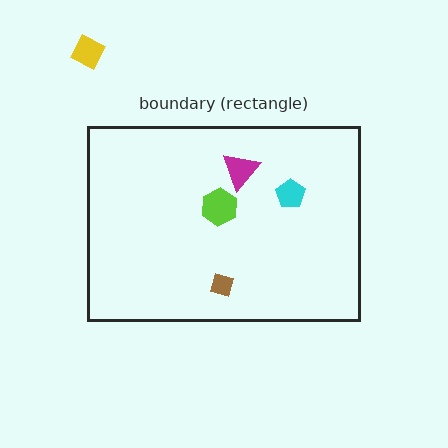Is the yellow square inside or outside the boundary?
Outside.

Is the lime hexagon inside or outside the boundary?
Inside.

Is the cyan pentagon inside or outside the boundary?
Inside.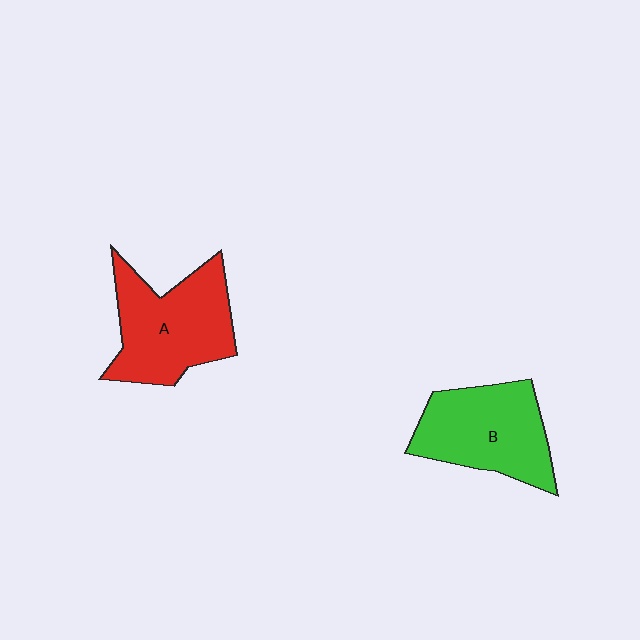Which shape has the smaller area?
Shape B (green).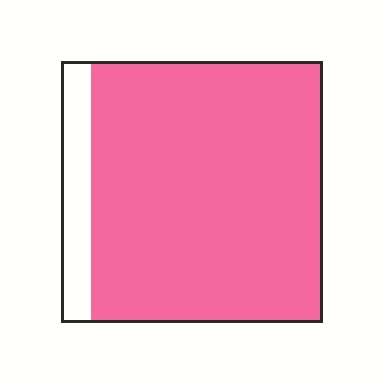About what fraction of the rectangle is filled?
About seven eighths (7/8).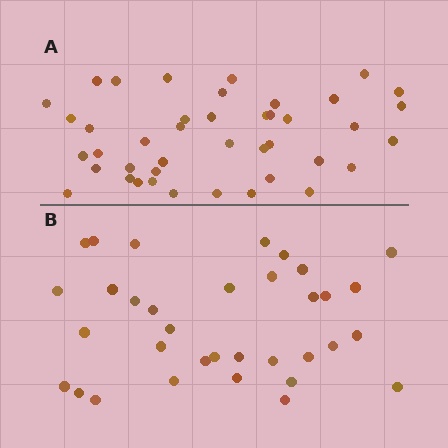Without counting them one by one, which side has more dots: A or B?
Region A (the top region) has more dots.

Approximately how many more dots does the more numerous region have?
Region A has roughly 8 or so more dots than region B.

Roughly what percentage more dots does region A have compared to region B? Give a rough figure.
About 25% more.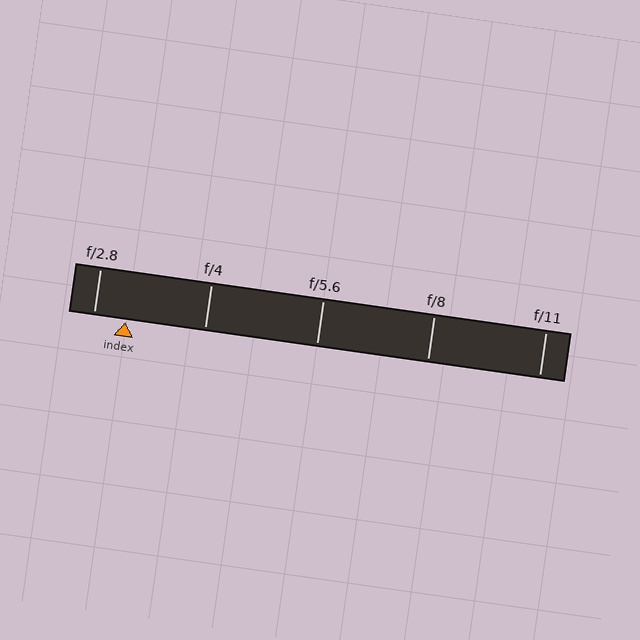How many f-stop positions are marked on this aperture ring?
There are 5 f-stop positions marked.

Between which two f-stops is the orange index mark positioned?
The index mark is between f/2.8 and f/4.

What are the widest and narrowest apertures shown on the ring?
The widest aperture shown is f/2.8 and the narrowest is f/11.